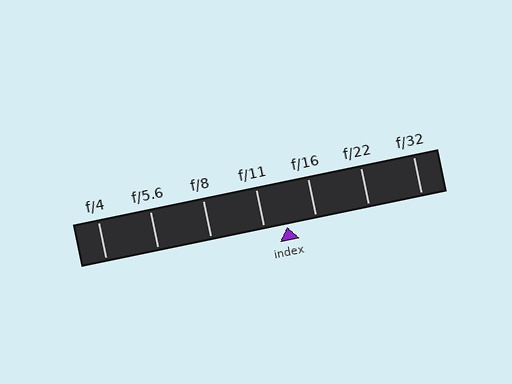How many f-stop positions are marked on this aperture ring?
There are 7 f-stop positions marked.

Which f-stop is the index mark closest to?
The index mark is closest to f/11.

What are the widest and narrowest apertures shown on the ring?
The widest aperture shown is f/4 and the narrowest is f/32.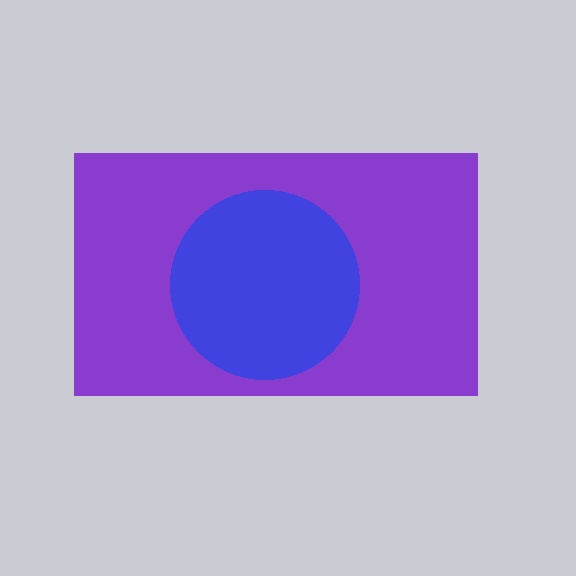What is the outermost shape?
The purple rectangle.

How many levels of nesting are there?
2.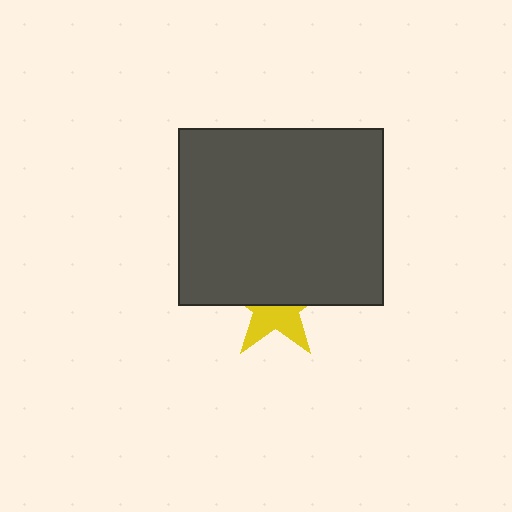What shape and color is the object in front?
The object in front is a dark gray rectangle.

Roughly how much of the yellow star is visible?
A small part of it is visible (roughly 44%).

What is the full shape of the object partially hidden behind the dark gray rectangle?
The partially hidden object is a yellow star.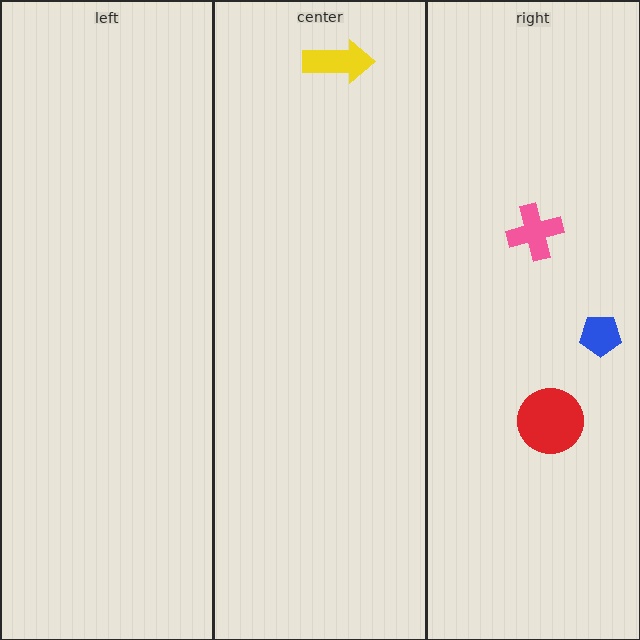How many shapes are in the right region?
3.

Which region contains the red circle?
The right region.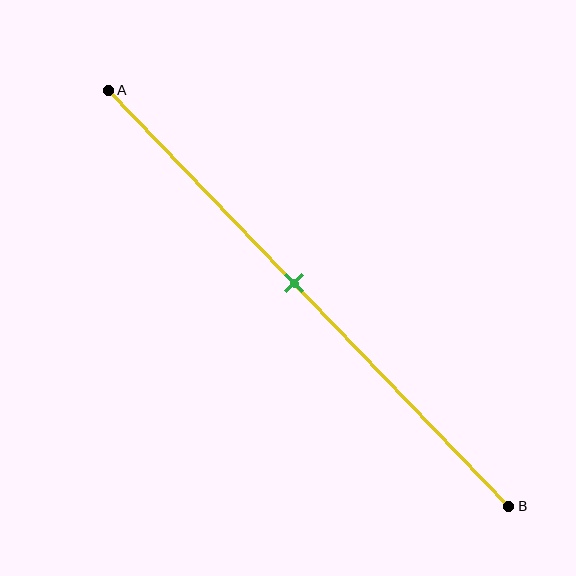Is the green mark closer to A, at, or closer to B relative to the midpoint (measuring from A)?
The green mark is closer to point A than the midpoint of segment AB.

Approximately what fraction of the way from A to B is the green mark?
The green mark is approximately 45% of the way from A to B.